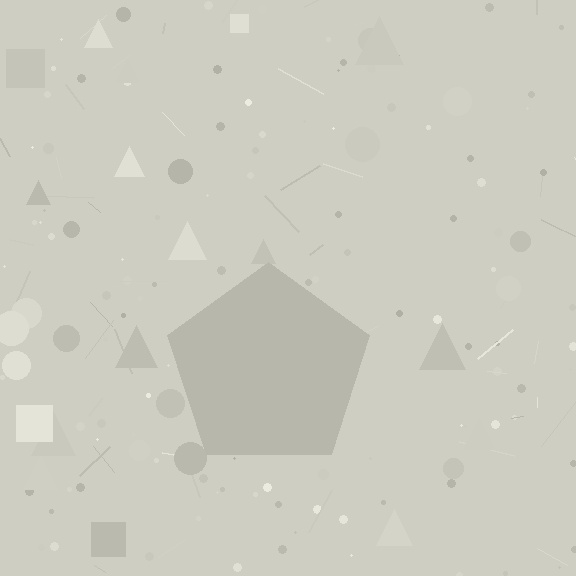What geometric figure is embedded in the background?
A pentagon is embedded in the background.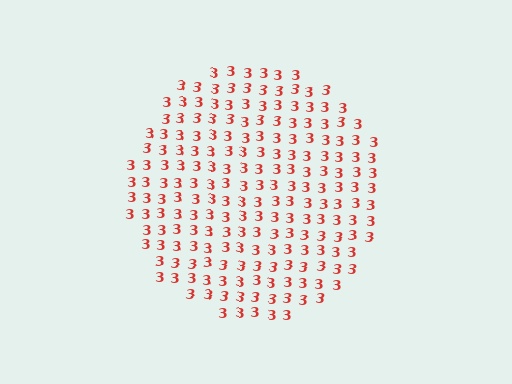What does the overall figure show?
The overall figure shows a circle.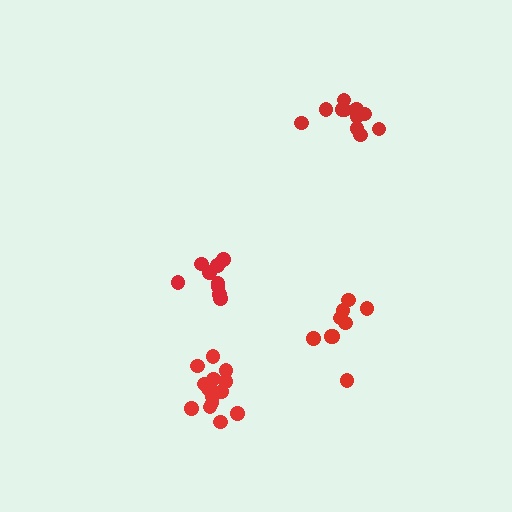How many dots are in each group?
Group 1: 15 dots, Group 2: 9 dots, Group 3: 9 dots, Group 4: 11 dots (44 total).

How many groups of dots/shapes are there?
There are 4 groups.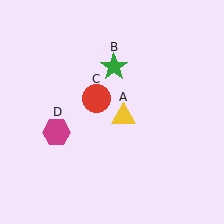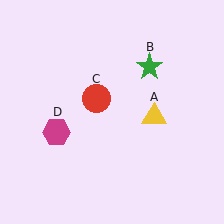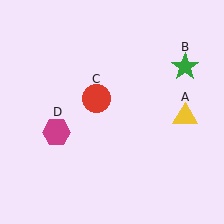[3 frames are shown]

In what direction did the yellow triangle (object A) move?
The yellow triangle (object A) moved right.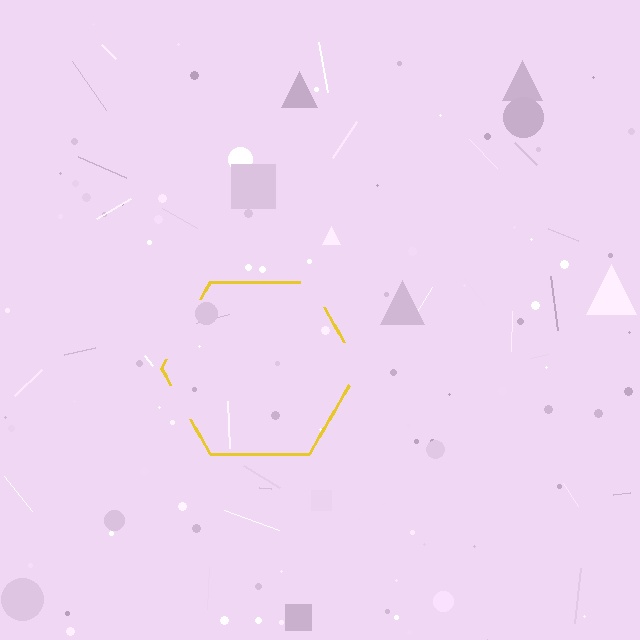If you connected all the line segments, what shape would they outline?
They would outline a hexagon.